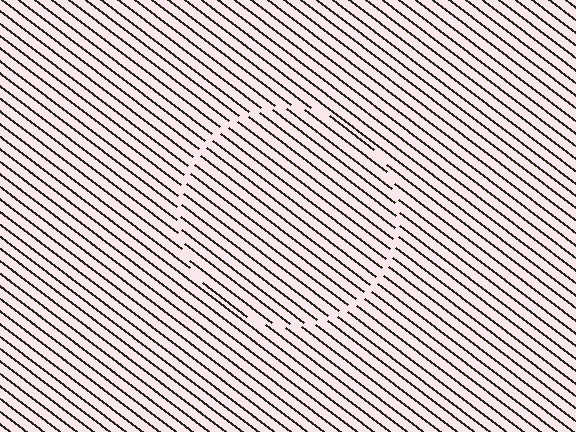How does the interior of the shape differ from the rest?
The interior of the shape contains the same grating, shifted by half a period — the contour is defined by the phase discontinuity where line-ends from the inner and outer gratings abut.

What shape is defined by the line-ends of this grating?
An illusory circle. The interior of the shape contains the same grating, shifted by half a period — the contour is defined by the phase discontinuity where line-ends from the inner and outer gratings abut.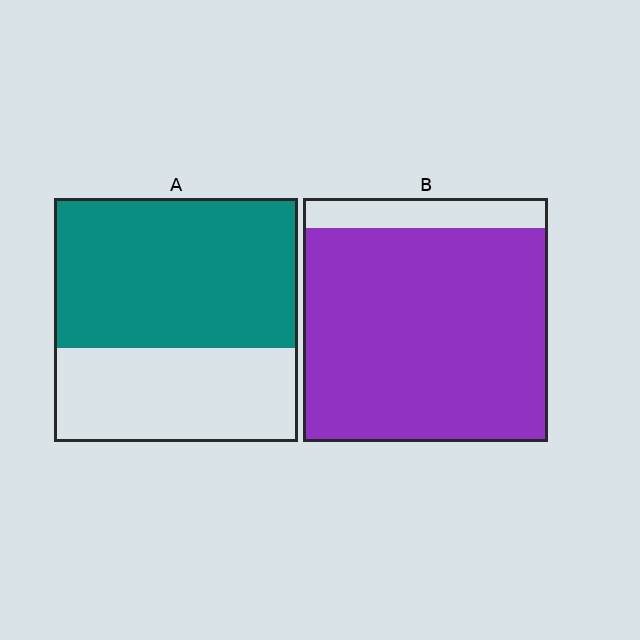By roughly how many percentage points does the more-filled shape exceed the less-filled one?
By roughly 25 percentage points (B over A).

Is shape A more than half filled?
Yes.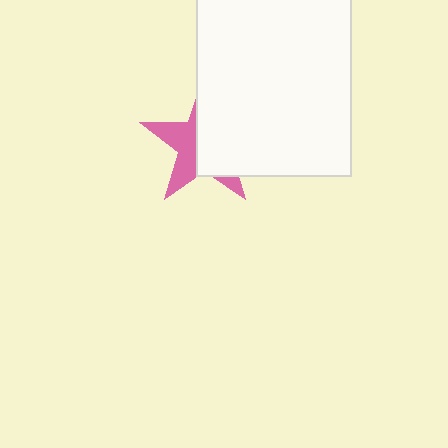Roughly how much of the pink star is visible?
A small part of it is visible (roughly 41%).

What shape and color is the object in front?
The object in front is a white rectangle.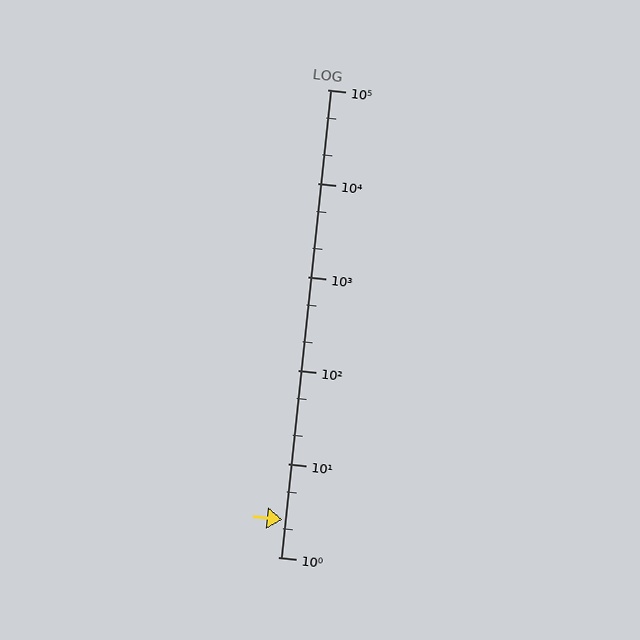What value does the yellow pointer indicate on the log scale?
The pointer indicates approximately 2.5.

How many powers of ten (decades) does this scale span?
The scale spans 5 decades, from 1 to 100000.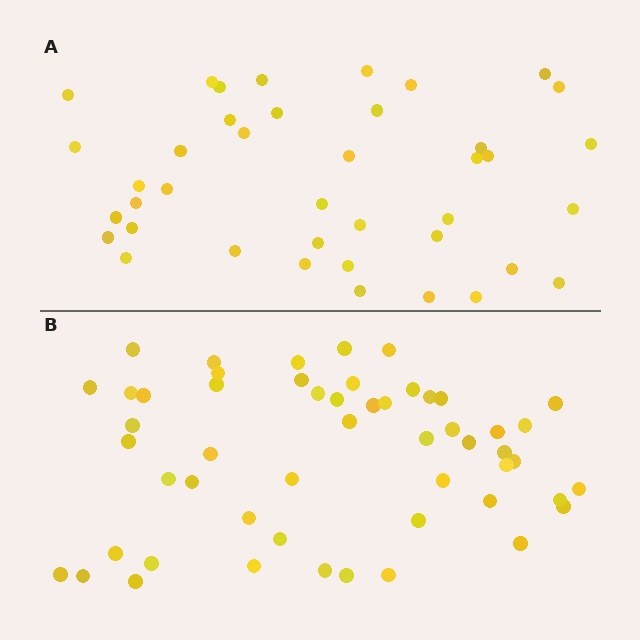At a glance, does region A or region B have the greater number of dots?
Region B (the bottom region) has more dots.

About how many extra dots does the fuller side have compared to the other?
Region B has approximately 15 more dots than region A.